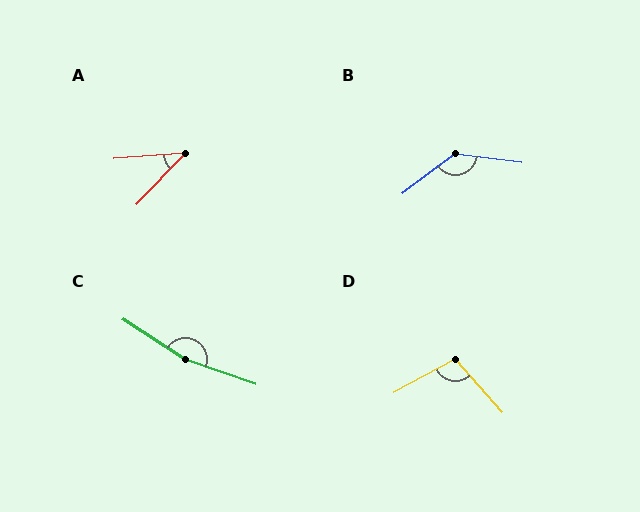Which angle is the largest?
C, at approximately 166 degrees.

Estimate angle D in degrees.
Approximately 103 degrees.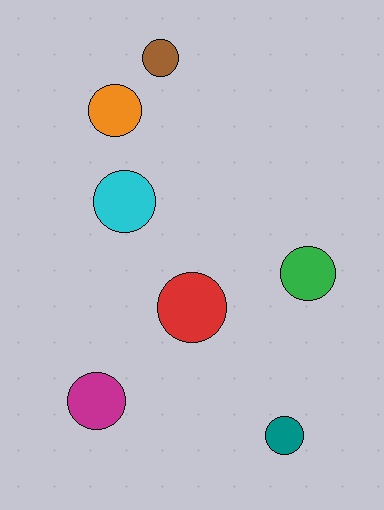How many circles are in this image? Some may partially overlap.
There are 7 circles.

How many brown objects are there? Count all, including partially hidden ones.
There is 1 brown object.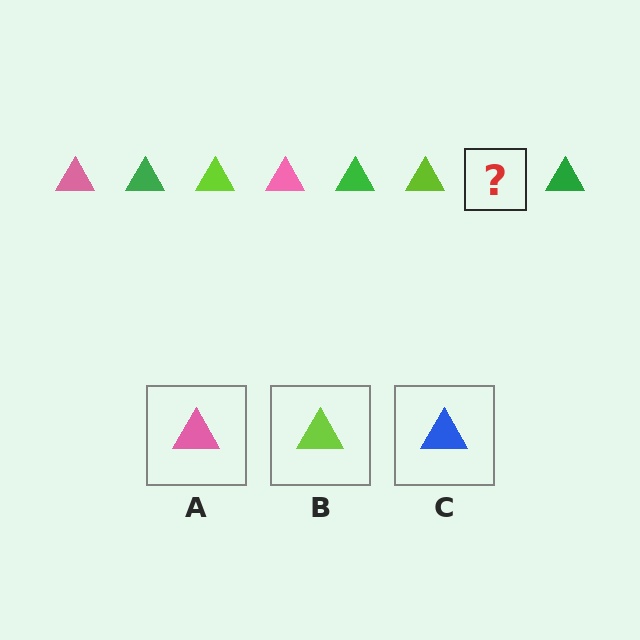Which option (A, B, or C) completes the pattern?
A.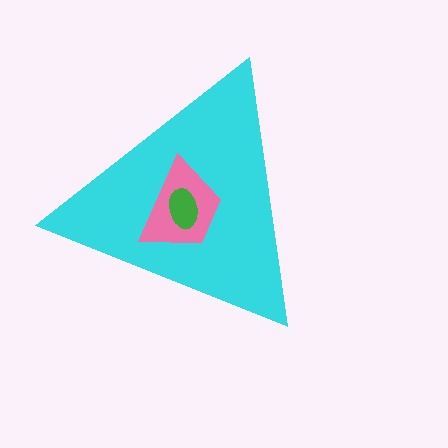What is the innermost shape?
The green ellipse.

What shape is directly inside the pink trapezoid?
The green ellipse.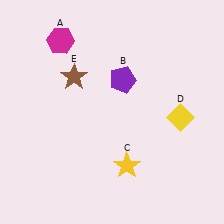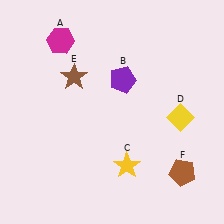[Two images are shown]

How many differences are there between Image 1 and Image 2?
There is 1 difference between the two images.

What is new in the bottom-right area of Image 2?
A brown pentagon (F) was added in the bottom-right area of Image 2.